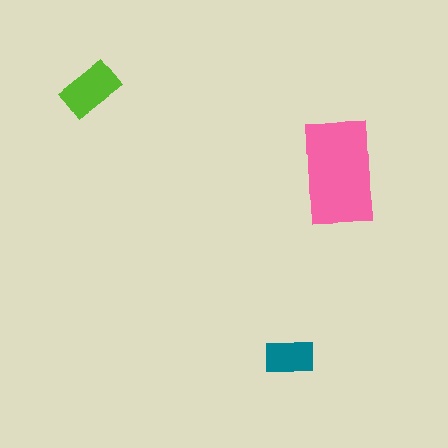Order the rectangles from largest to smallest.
the pink one, the lime one, the teal one.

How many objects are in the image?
There are 3 objects in the image.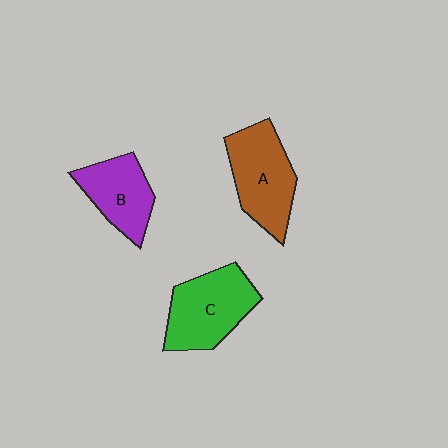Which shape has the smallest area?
Shape B (purple).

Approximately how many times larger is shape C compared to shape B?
Approximately 1.3 times.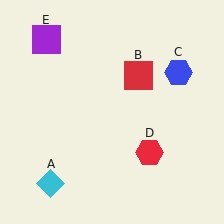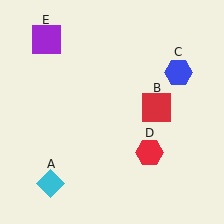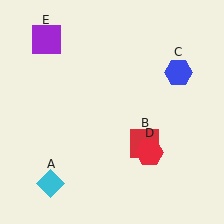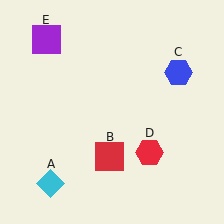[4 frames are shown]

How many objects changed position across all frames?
1 object changed position: red square (object B).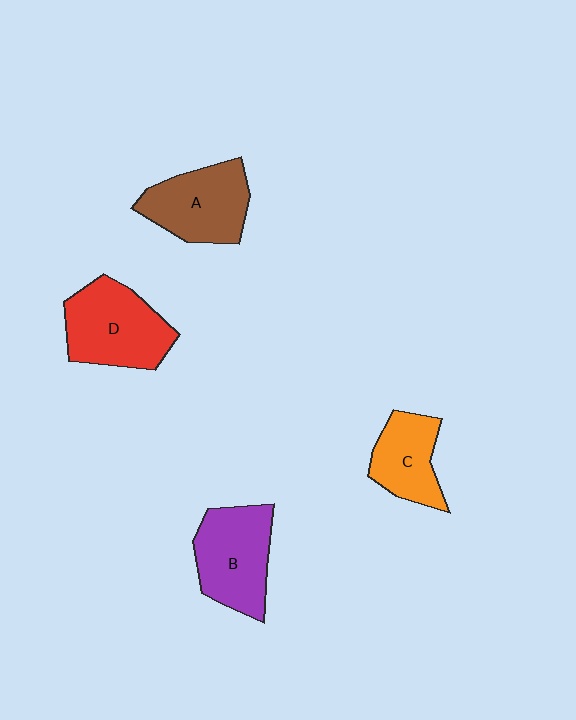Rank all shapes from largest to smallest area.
From largest to smallest: D (red), B (purple), A (brown), C (orange).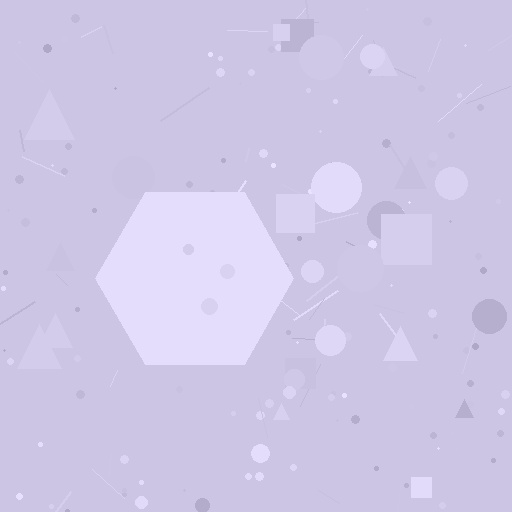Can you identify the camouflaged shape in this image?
The camouflaged shape is a hexagon.